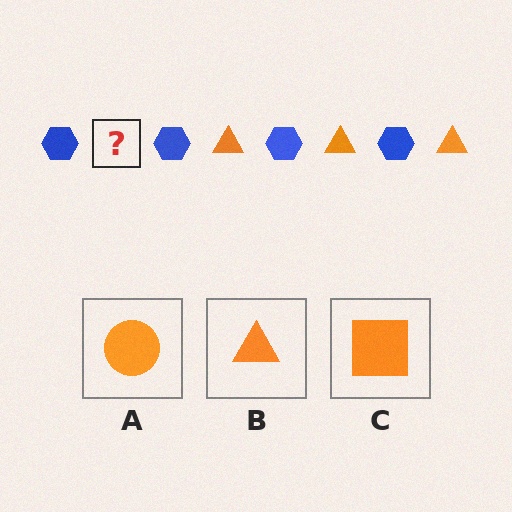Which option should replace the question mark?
Option B.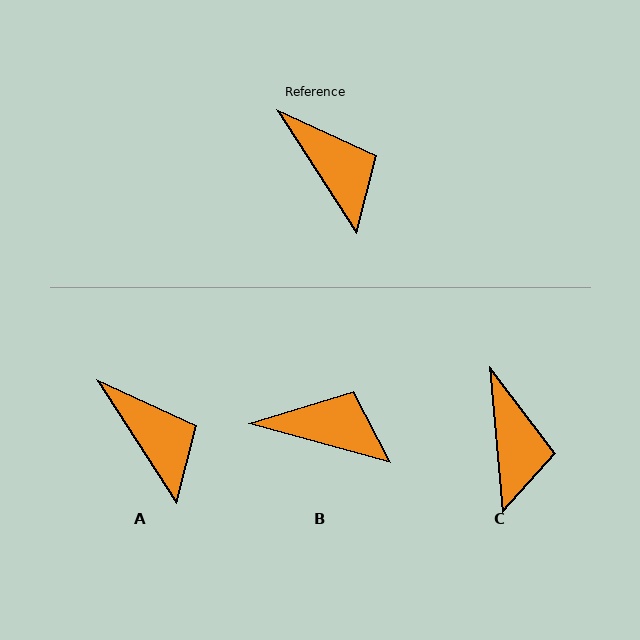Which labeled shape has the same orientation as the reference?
A.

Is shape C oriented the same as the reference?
No, it is off by about 28 degrees.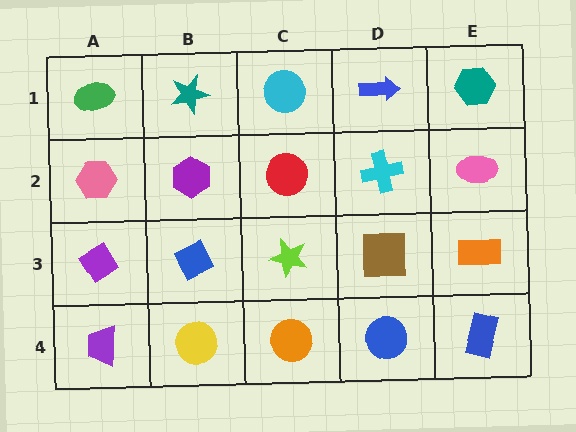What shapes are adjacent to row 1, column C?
A red circle (row 2, column C), a teal star (row 1, column B), a blue arrow (row 1, column D).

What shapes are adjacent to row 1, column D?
A cyan cross (row 2, column D), a cyan circle (row 1, column C), a teal hexagon (row 1, column E).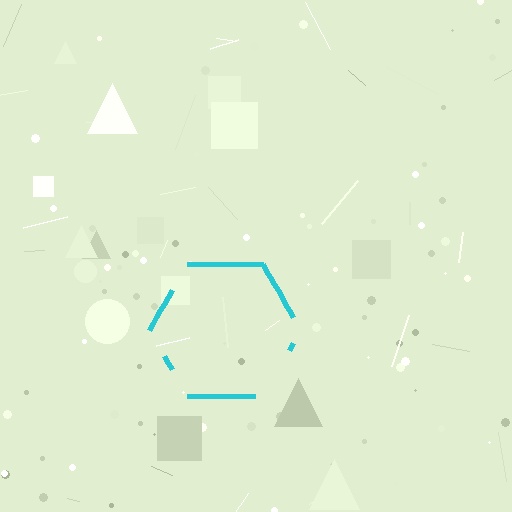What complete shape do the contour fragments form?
The contour fragments form a hexagon.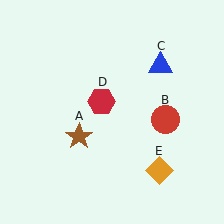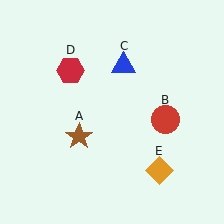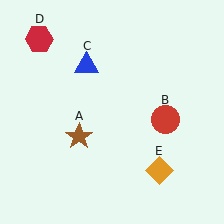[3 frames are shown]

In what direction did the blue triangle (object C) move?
The blue triangle (object C) moved left.